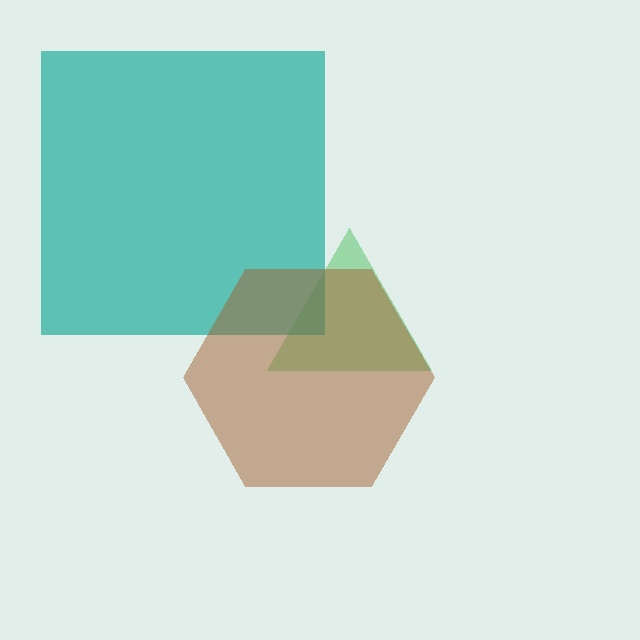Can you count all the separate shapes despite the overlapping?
Yes, there are 3 separate shapes.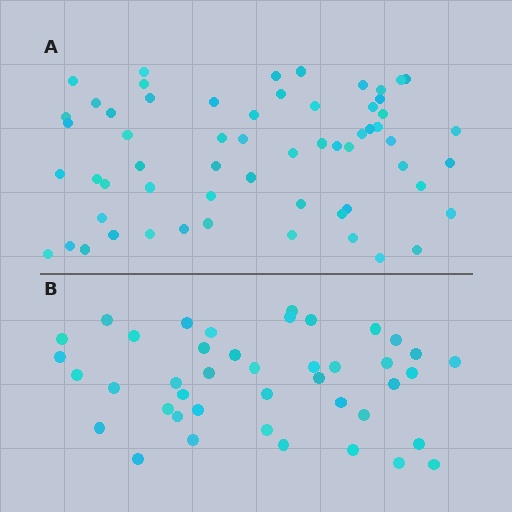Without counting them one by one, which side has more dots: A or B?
Region A (the top region) has more dots.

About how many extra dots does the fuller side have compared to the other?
Region A has approximately 20 more dots than region B.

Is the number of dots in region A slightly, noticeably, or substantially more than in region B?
Region A has noticeably more, but not dramatically so. The ratio is roughly 1.4 to 1.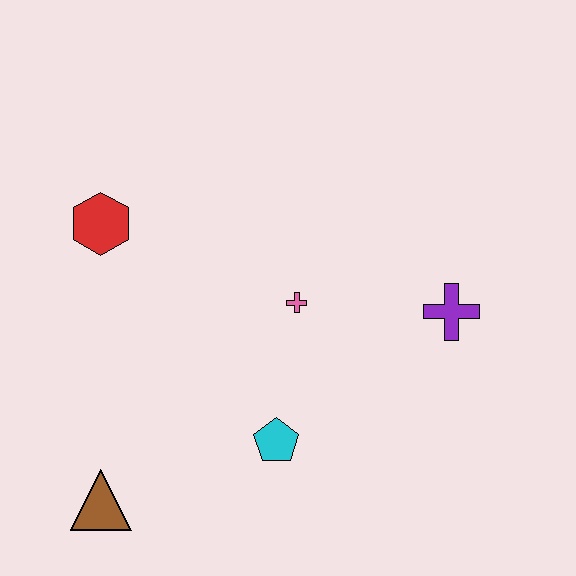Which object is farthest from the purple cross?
The brown triangle is farthest from the purple cross.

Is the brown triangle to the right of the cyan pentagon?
No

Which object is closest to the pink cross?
The cyan pentagon is closest to the pink cross.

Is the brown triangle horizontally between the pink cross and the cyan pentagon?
No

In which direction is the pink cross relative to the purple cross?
The pink cross is to the left of the purple cross.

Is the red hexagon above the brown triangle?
Yes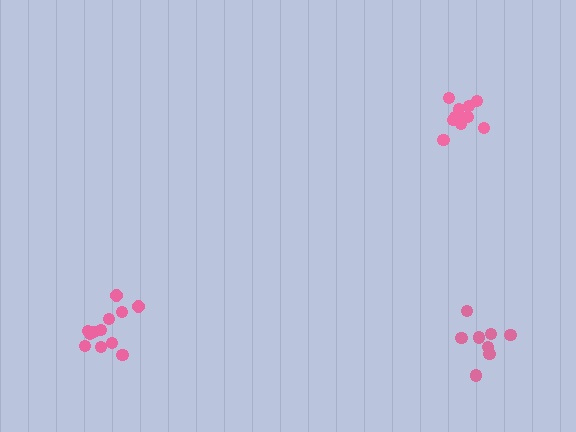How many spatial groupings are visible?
There are 3 spatial groupings.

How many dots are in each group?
Group 1: 8 dots, Group 2: 11 dots, Group 3: 12 dots (31 total).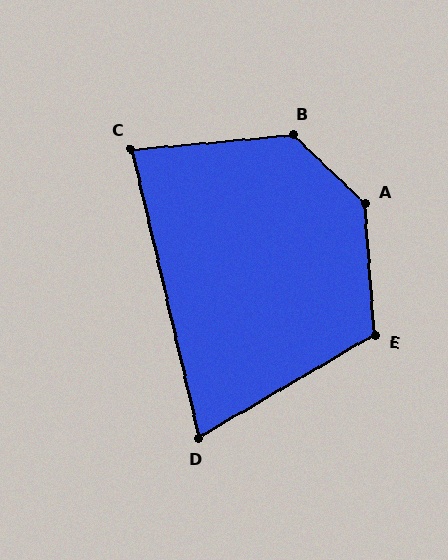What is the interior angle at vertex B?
Approximately 131 degrees (obtuse).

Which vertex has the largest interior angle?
A, at approximately 138 degrees.